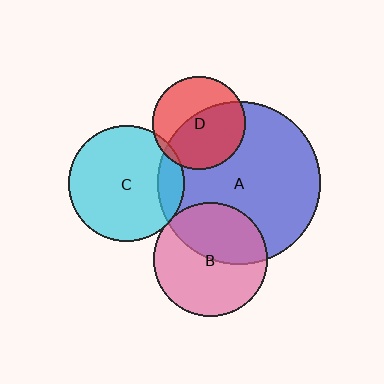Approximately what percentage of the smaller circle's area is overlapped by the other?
Approximately 5%.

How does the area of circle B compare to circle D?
Approximately 1.5 times.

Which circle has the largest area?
Circle A (blue).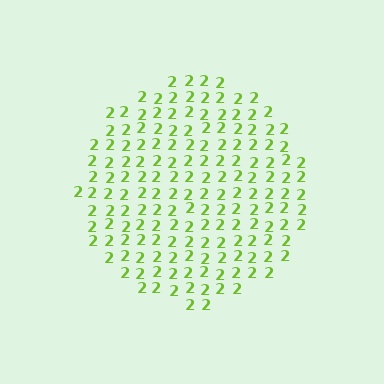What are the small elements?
The small elements are digit 2's.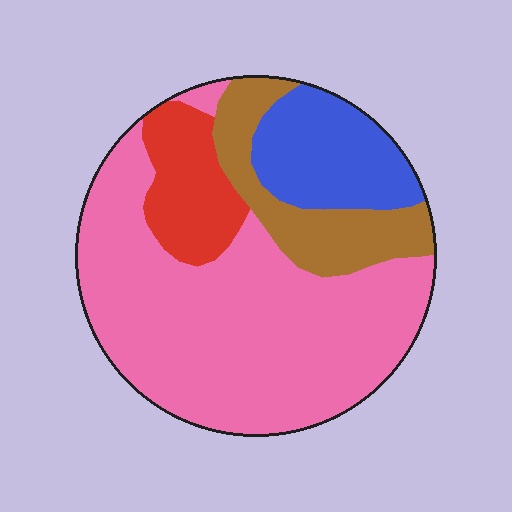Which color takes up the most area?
Pink, at roughly 60%.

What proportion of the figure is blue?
Blue takes up less than a sixth of the figure.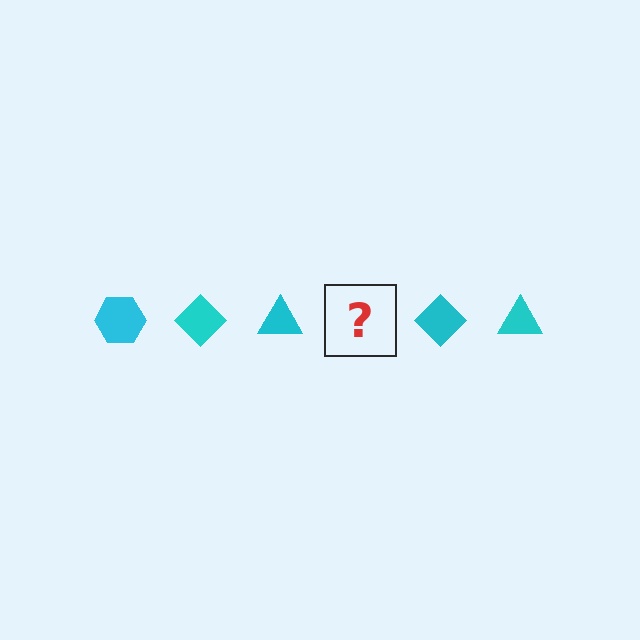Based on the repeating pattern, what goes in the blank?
The blank should be a cyan hexagon.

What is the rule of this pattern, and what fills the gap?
The rule is that the pattern cycles through hexagon, diamond, triangle shapes in cyan. The gap should be filled with a cyan hexagon.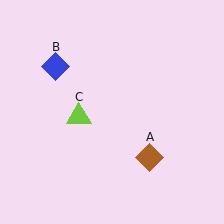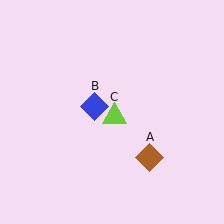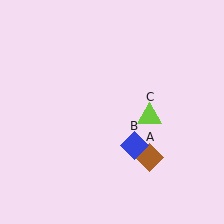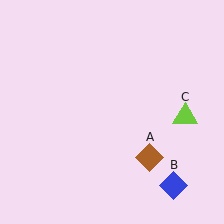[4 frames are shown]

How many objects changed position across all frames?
2 objects changed position: blue diamond (object B), lime triangle (object C).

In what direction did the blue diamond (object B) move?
The blue diamond (object B) moved down and to the right.